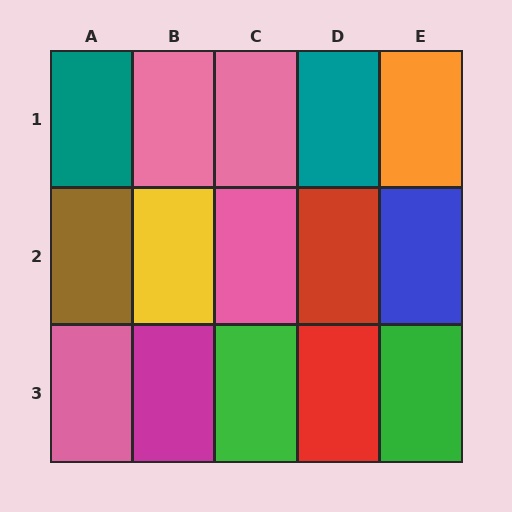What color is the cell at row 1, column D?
Teal.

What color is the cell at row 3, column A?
Pink.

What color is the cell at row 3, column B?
Magenta.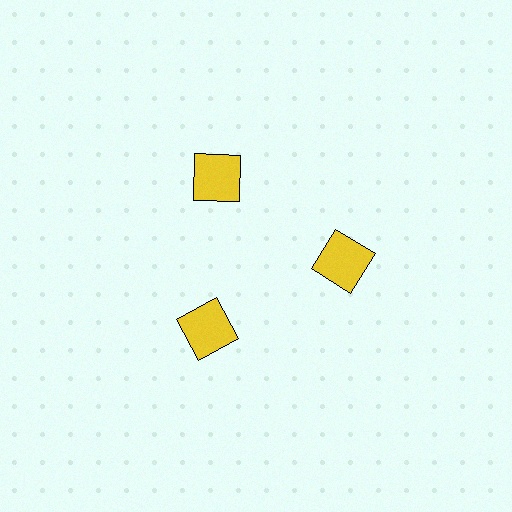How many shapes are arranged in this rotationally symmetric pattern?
There are 3 shapes, arranged in 3 groups of 1.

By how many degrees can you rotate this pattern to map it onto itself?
The pattern maps onto itself every 120 degrees of rotation.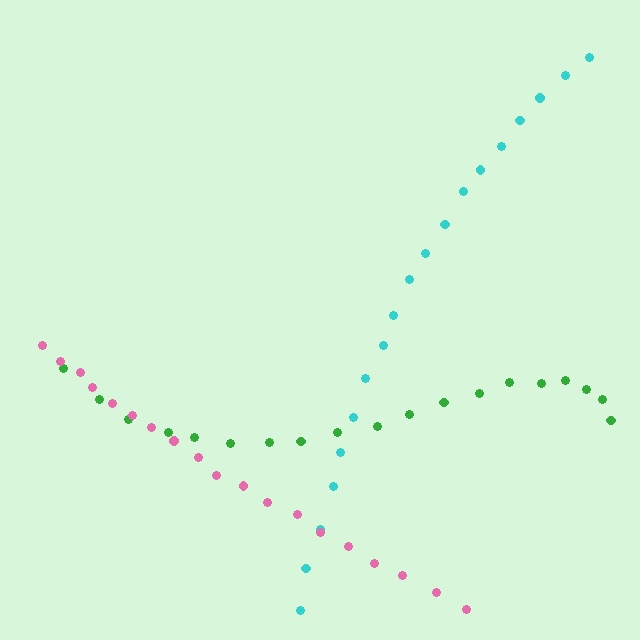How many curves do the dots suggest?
There are 3 distinct paths.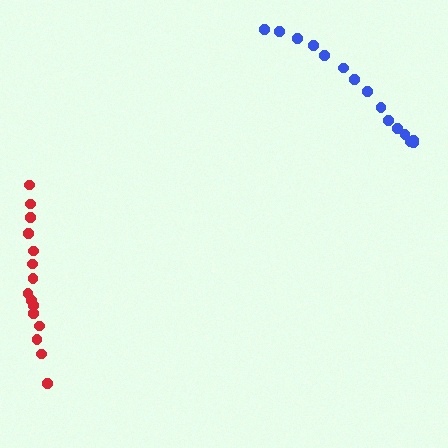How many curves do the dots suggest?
There are 2 distinct paths.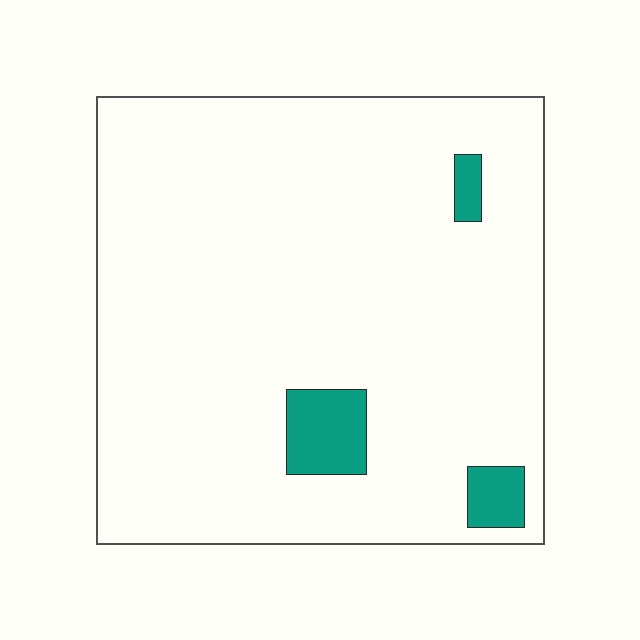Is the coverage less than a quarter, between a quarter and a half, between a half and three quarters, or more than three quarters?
Less than a quarter.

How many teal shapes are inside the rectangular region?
3.